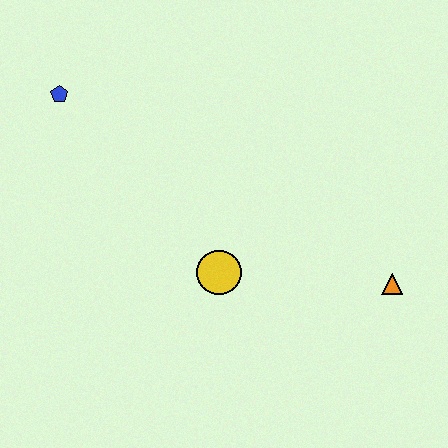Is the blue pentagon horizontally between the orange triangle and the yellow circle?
No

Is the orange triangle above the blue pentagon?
No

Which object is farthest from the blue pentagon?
The orange triangle is farthest from the blue pentagon.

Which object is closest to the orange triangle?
The yellow circle is closest to the orange triangle.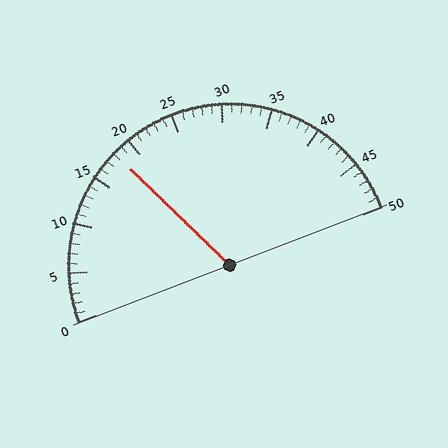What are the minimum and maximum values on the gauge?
The gauge ranges from 0 to 50.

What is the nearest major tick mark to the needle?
The nearest major tick mark is 20.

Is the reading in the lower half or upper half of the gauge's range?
The reading is in the lower half of the range (0 to 50).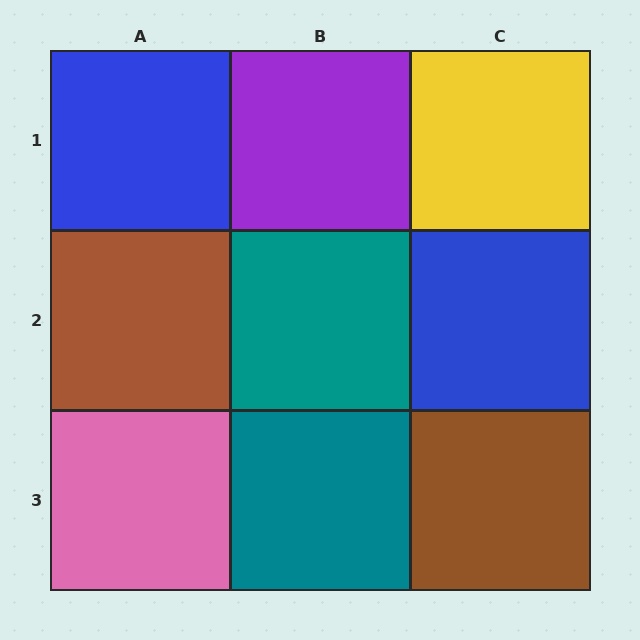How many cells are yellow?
1 cell is yellow.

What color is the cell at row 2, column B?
Teal.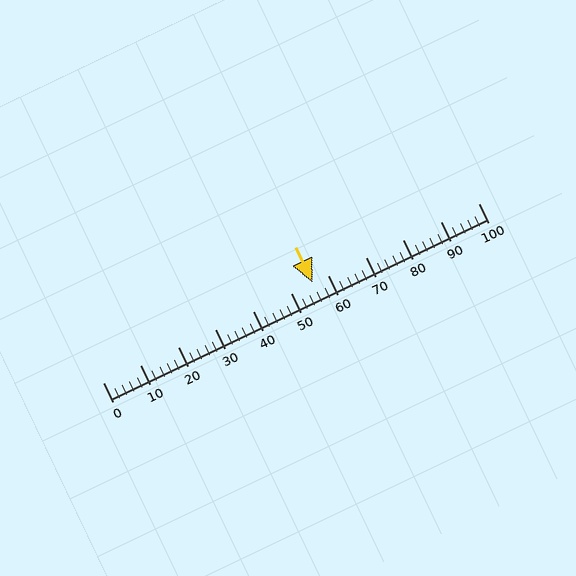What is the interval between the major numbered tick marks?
The major tick marks are spaced 10 units apart.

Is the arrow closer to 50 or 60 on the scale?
The arrow is closer to 60.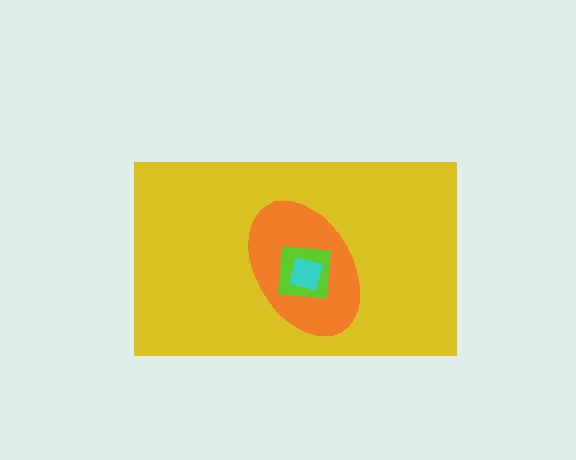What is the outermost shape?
The yellow rectangle.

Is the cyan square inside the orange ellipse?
Yes.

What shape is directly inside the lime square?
The cyan square.